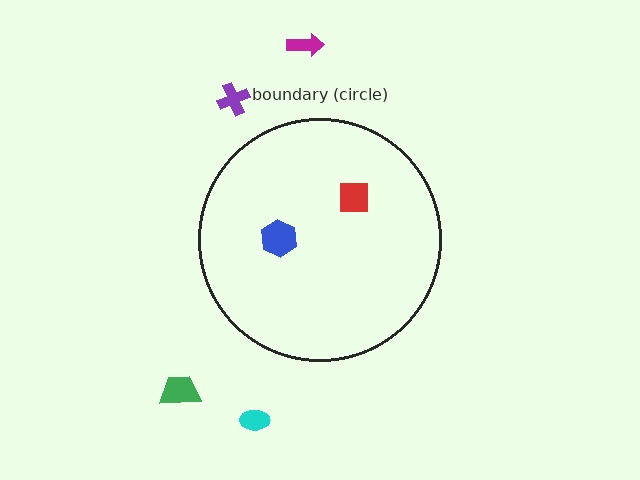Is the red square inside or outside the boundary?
Inside.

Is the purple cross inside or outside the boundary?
Outside.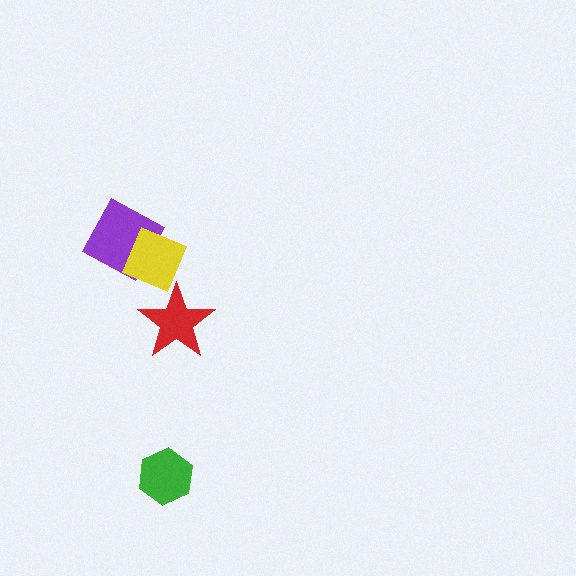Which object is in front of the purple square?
The yellow diamond is in front of the purple square.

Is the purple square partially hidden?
Yes, it is partially covered by another shape.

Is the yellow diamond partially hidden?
Yes, it is partially covered by another shape.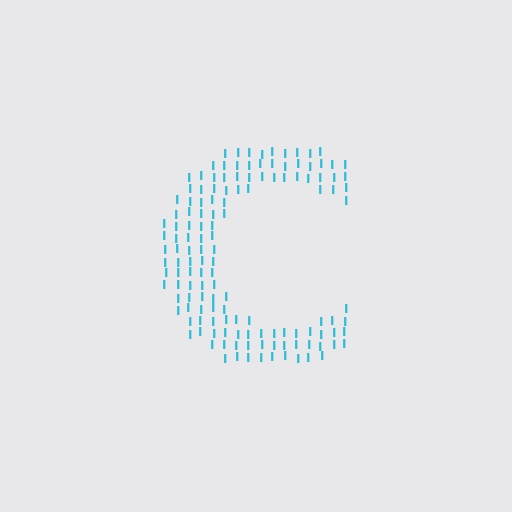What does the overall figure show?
The overall figure shows the letter C.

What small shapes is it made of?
It is made of small letter I's.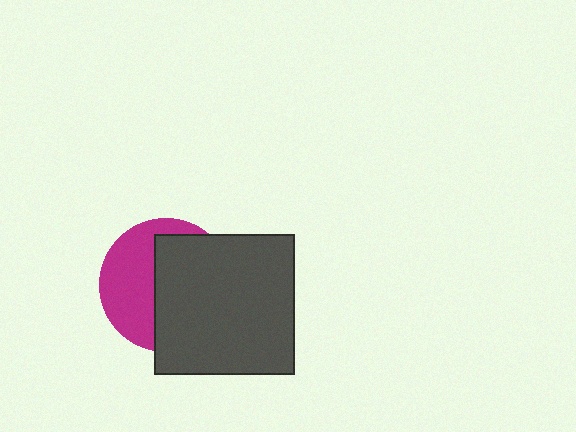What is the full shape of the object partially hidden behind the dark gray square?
The partially hidden object is a magenta circle.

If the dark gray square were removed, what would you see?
You would see the complete magenta circle.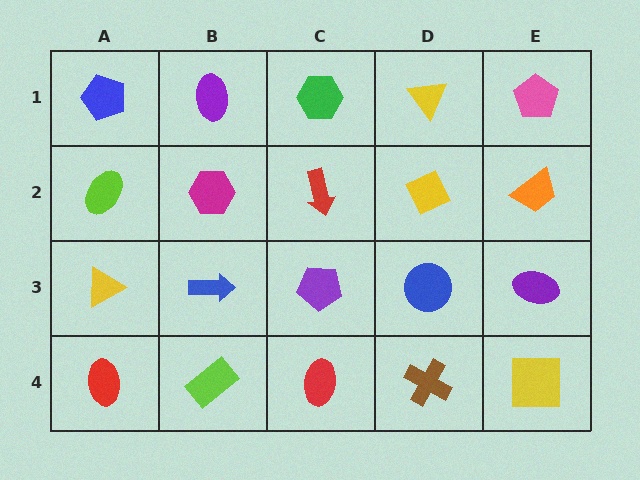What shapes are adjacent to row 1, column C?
A red arrow (row 2, column C), a purple ellipse (row 1, column B), a yellow triangle (row 1, column D).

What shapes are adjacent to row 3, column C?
A red arrow (row 2, column C), a red ellipse (row 4, column C), a blue arrow (row 3, column B), a blue circle (row 3, column D).